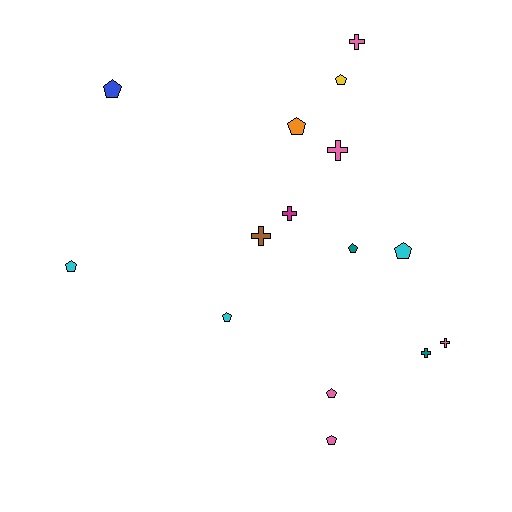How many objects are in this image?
There are 15 objects.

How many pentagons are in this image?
There are 9 pentagons.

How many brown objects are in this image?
There is 1 brown object.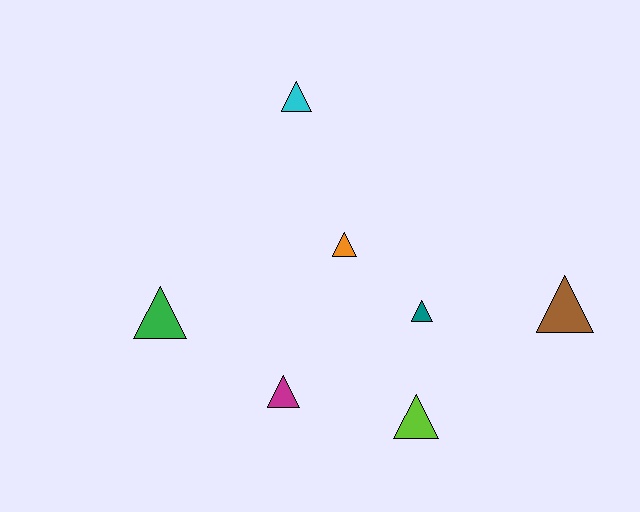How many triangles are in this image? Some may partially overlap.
There are 7 triangles.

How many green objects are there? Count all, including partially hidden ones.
There is 1 green object.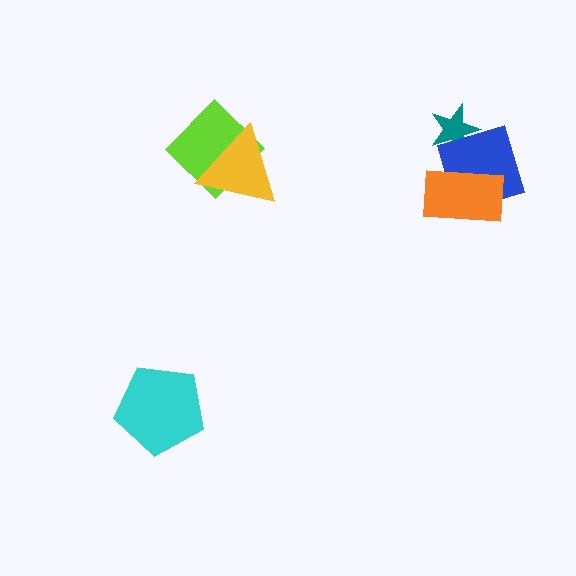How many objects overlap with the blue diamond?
2 objects overlap with the blue diamond.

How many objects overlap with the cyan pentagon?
0 objects overlap with the cyan pentagon.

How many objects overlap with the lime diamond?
1 object overlaps with the lime diamond.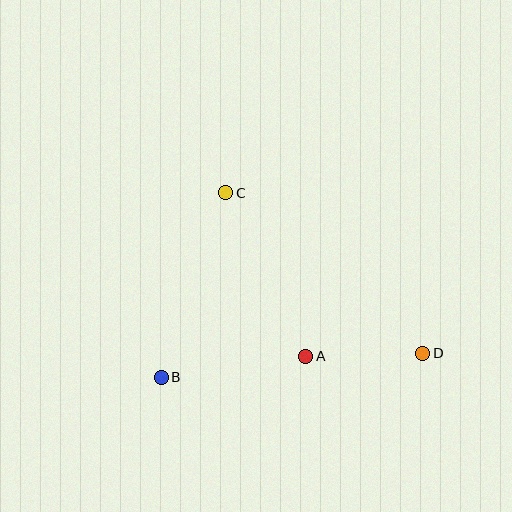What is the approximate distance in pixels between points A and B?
The distance between A and B is approximately 146 pixels.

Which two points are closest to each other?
Points A and D are closest to each other.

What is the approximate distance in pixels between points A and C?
The distance between A and C is approximately 182 pixels.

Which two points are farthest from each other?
Points B and D are farthest from each other.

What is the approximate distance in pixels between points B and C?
The distance between B and C is approximately 196 pixels.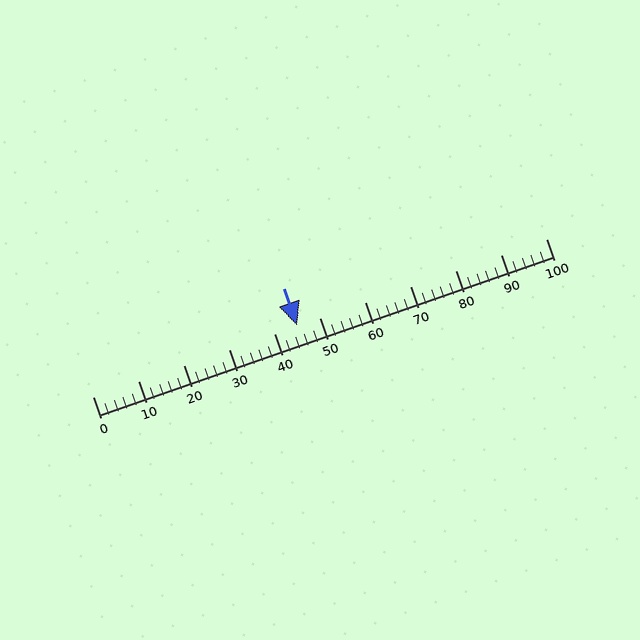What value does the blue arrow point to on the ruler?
The blue arrow points to approximately 45.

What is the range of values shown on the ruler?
The ruler shows values from 0 to 100.